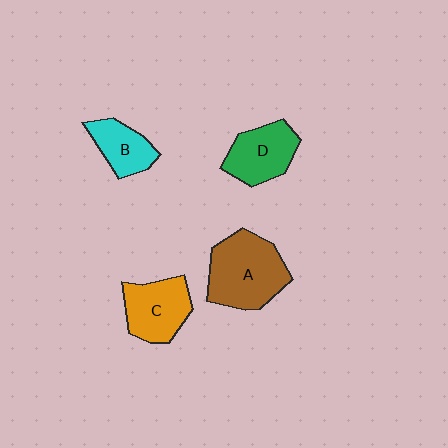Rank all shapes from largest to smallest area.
From largest to smallest: A (brown), C (orange), D (green), B (cyan).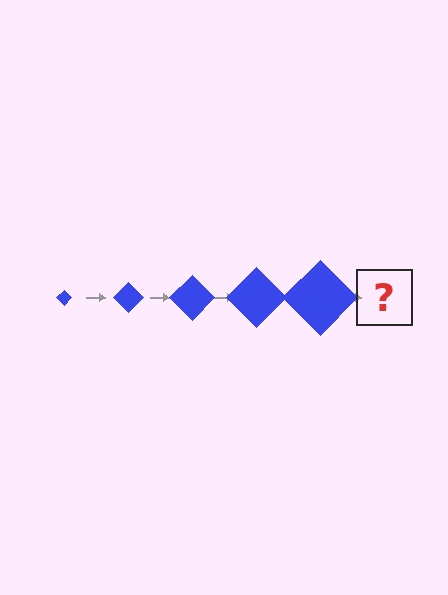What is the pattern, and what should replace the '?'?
The pattern is that the diamond gets progressively larger each step. The '?' should be a blue diamond, larger than the previous one.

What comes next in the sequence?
The next element should be a blue diamond, larger than the previous one.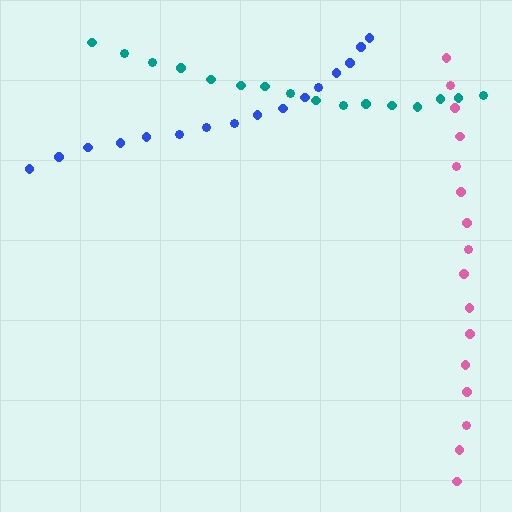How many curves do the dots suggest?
There are 3 distinct paths.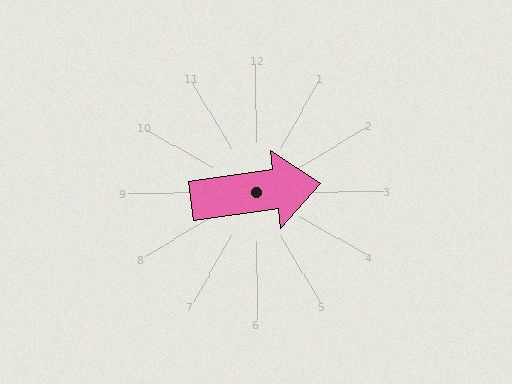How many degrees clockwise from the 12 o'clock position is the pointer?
Approximately 82 degrees.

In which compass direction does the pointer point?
East.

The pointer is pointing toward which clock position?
Roughly 3 o'clock.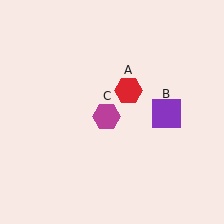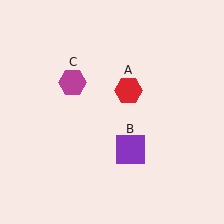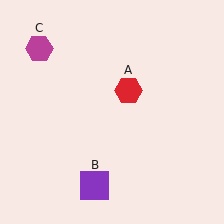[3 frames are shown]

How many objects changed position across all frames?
2 objects changed position: purple square (object B), magenta hexagon (object C).